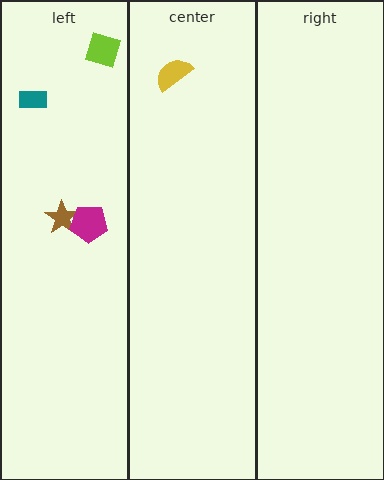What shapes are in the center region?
The yellow semicircle.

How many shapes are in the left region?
4.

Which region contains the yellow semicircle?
The center region.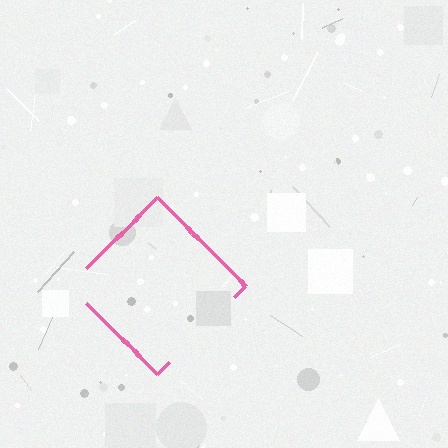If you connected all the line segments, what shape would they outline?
They would outline a diamond.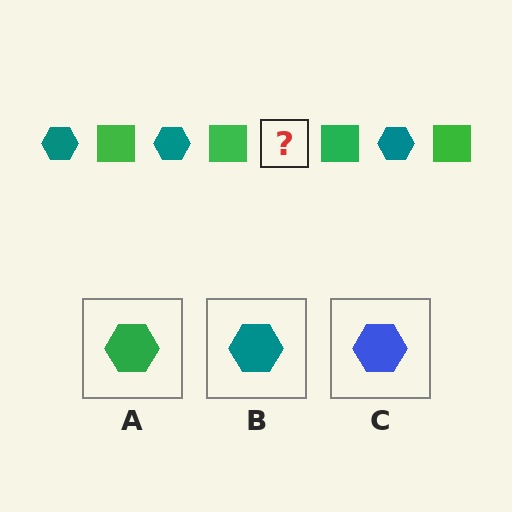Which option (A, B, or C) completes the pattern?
B.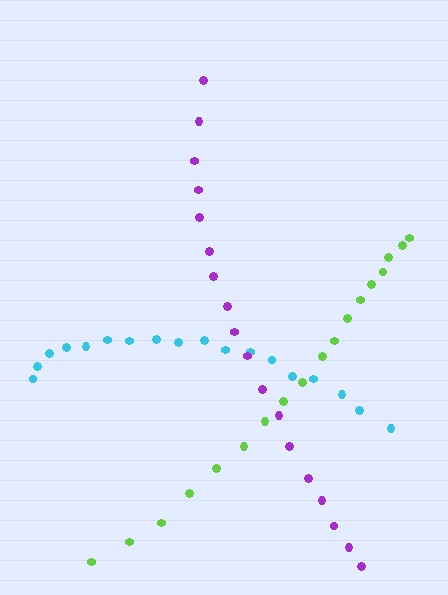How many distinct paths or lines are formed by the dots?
There are 3 distinct paths.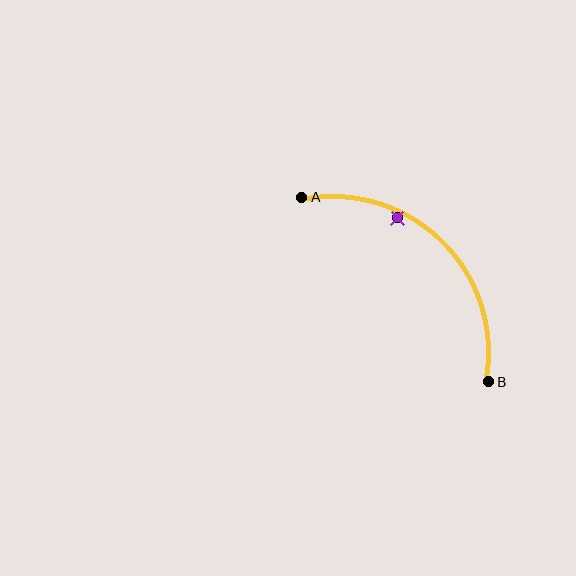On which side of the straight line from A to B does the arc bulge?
The arc bulges above and to the right of the straight line connecting A and B.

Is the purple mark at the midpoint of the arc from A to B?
No — the purple mark does not lie on the arc at all. It sits slightly inside the curve.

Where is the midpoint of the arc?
The arc midpoint is the point on the curve farthest from the straight line joining A and B. It sits above and to the right of that line.